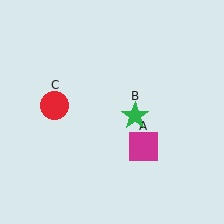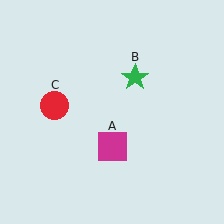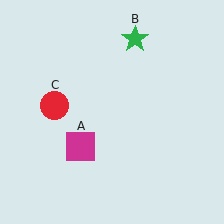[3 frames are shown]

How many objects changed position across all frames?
2 objects changed position: magenta square (object A), green star (object B).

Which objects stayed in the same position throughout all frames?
Red circle (object C) remained stationary.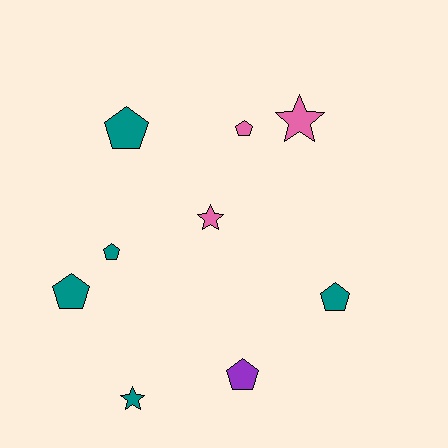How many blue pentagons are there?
There are no blue pentagons.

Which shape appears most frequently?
Pentagon, with 6 objects.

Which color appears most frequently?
Teal, with 5 objects.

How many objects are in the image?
There are 9 objects.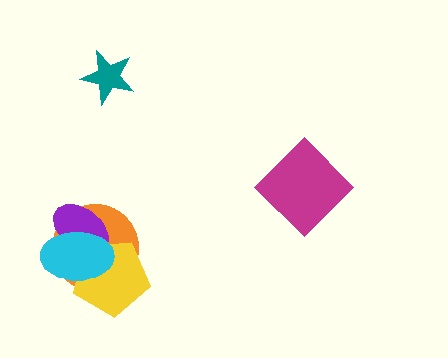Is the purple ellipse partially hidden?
Yes, it is partially covered by another shape.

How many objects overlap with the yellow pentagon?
3 objects overlap with the yellow pentagon.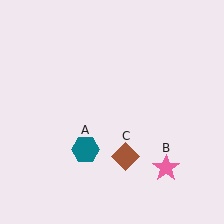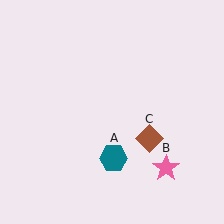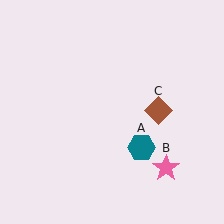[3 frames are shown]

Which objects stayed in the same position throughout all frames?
Pink star (object B) remained stationary.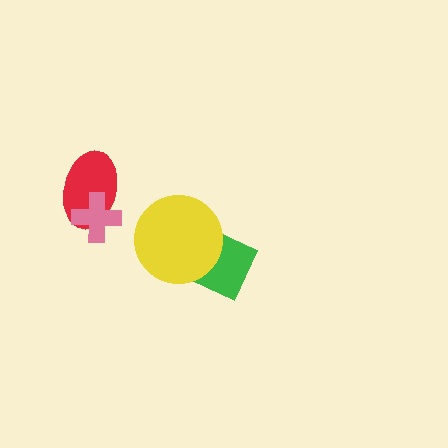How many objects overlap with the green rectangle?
1 object overlaps with the green rectangle.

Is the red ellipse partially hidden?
Yes, it is partially covered by another shape.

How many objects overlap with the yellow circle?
1 object overlaps with the yellow circle.